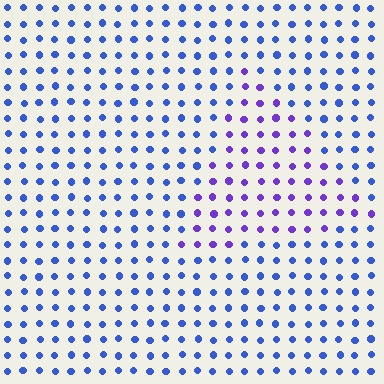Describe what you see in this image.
The image is filled with small blue elements in a uniform arrangement. A triangle-shaped region is visible where the elements are tinted to a slightly different hue, forming a subtle color boundary.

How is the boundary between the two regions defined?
The boundary is defined purely by a slight shift in hue (about 38 degrees). Spacing, size, and orientation are identical on both sides.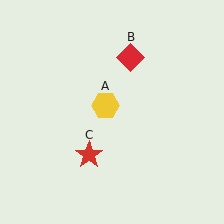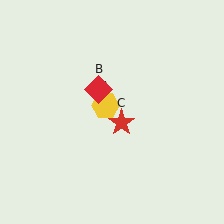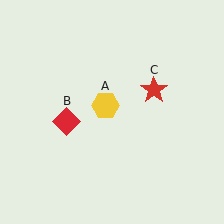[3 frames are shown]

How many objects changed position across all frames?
2 objects changed position: red diamond (object B), red star (object C).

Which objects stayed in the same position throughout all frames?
Yellow hexagon (object A) remained stationary.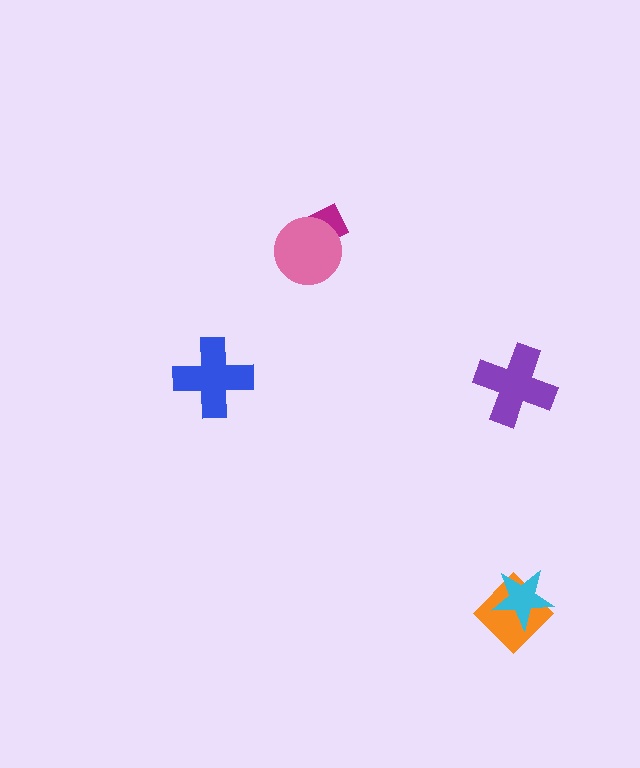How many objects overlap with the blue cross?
0 objects overlap with the blue cross.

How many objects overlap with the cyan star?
1 object overlaps with the cyan star.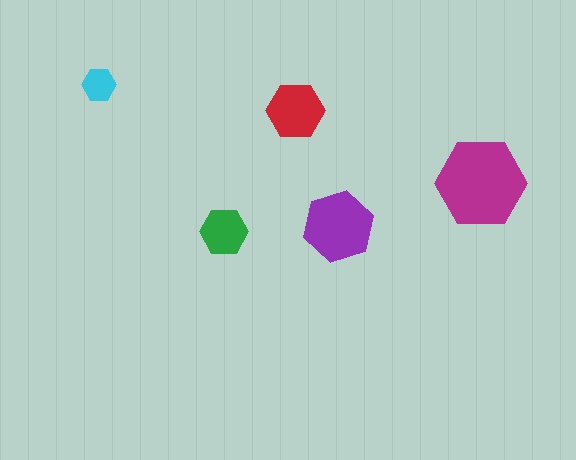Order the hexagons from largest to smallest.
the magenta one, the purple one, the red one, the green one, the cyan one.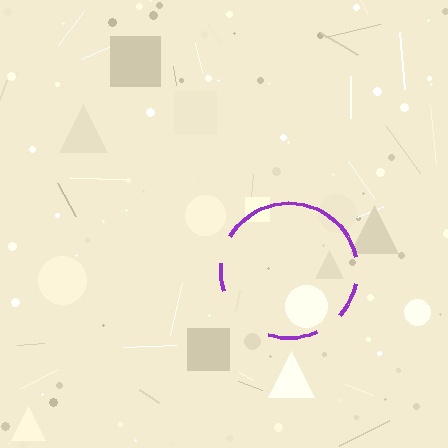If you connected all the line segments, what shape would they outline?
They would outline a circle.